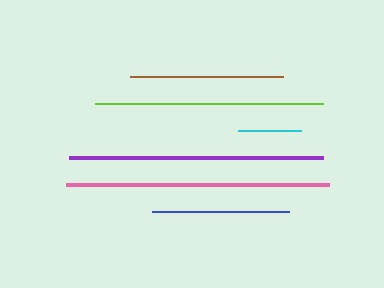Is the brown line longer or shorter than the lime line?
The lime line is longer than the brown line.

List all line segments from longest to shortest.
From longest to shortest: pink, purple, lime, brown, blue, cyan.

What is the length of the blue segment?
The blue segment is approximately 138 pixels long.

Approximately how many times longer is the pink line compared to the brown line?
The pink line is approximately 1.7 times the length of the brown line.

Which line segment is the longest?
The pink line is the longest at approximately 263 pixels.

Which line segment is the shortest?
The cyan line is the shortest at approximately 63 pixels.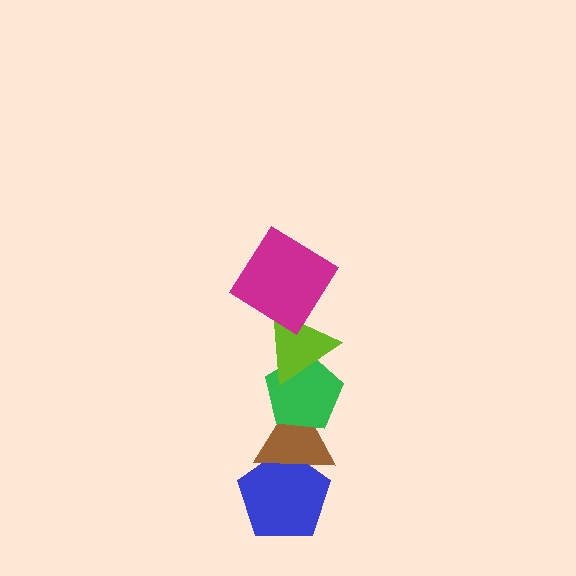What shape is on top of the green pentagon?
The lime triangle is on top of the green pentagon.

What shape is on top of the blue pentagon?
The brown triangle is on top of the blue pentagon.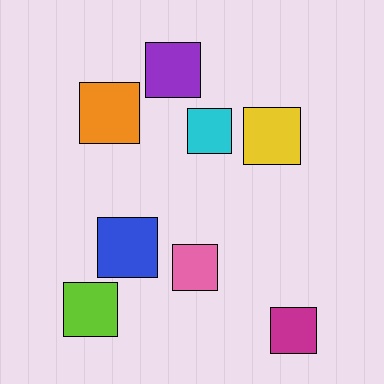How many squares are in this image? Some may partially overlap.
There are 8 squares.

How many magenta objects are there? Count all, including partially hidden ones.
There is 1 magenta object.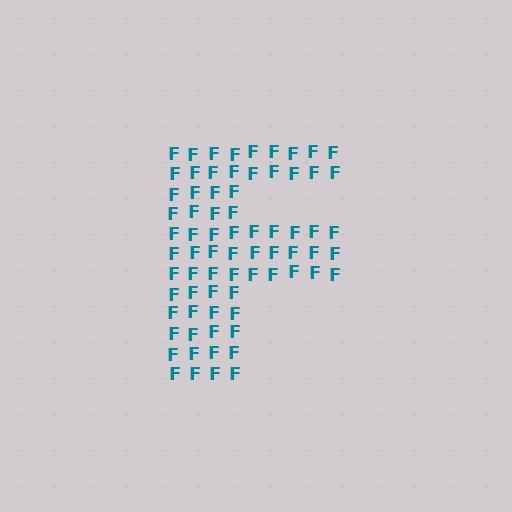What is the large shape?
The large shape is the letter F.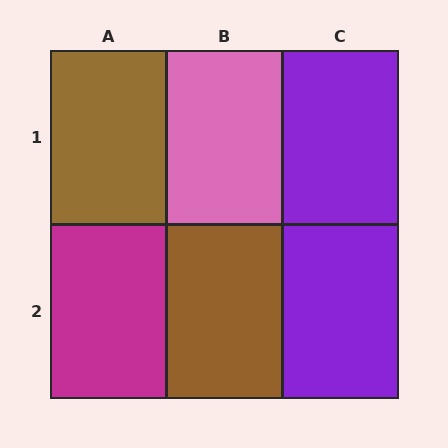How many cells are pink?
1 cell is pink.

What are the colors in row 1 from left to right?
Brown, pink, purple.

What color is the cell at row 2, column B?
Brown.